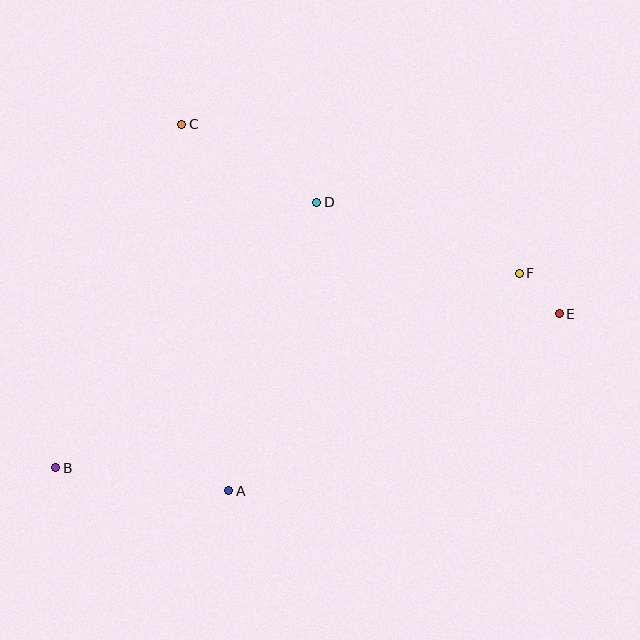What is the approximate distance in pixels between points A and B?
The distance between A and B is approximately 175 pixels.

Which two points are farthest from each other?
Points B and E are farthest from each other.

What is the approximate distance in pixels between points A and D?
The distance between A and D is approximately 301 pixels.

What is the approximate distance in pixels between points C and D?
The distance between C and D is approximately 156 pixels.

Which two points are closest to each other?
Points E and F are closest to each other.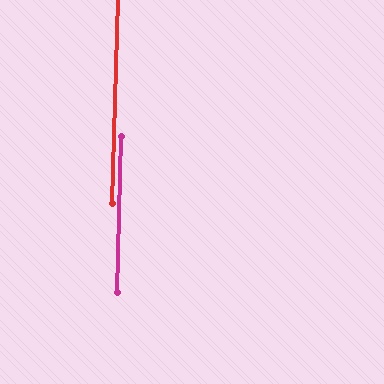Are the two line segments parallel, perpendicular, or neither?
Parallel — their directions differ by only 0.2°.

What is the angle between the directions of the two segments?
Approximately 0 degrees.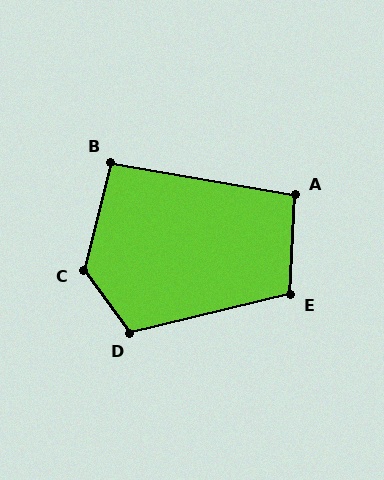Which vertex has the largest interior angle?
C, at approximately 130 degrees.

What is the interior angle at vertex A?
Approximately 97 degrees (obtuse).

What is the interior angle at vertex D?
Approximately 113 degrees (obtuse).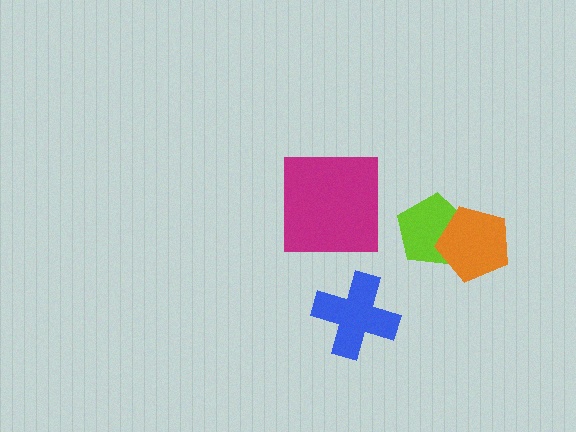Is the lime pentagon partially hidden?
Yes, it is partially covered by another shape.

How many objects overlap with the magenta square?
0 objects overlap with the magenta square.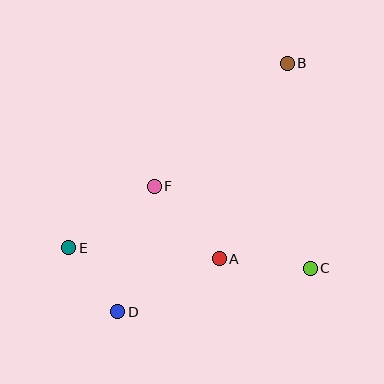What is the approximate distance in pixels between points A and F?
The distance between A and F is approximately 98 pixels.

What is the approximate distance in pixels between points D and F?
The distance between D and F is approximately 131 pixels.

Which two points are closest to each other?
Points D and E are closest to each other.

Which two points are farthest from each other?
Points B and D are farthest from each other.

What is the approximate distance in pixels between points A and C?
The distance between A and C is approximately 91 pixels.